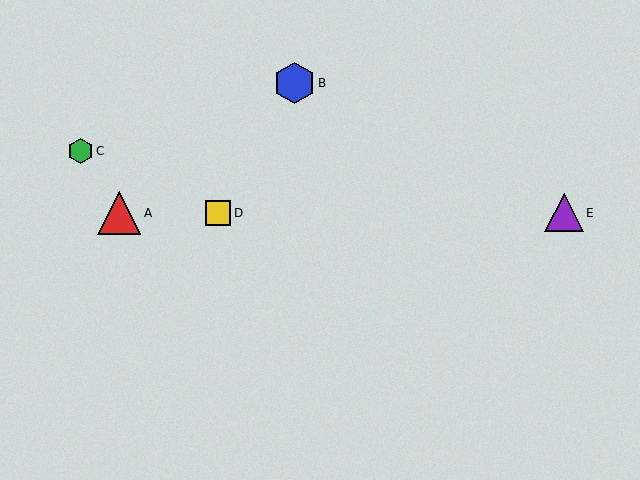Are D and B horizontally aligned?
No, D is at y≈213 and B is at y≈83.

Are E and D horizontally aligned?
Yes, both are at y≈213.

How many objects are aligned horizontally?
3 objects (A, D, E) are aligned horizontally.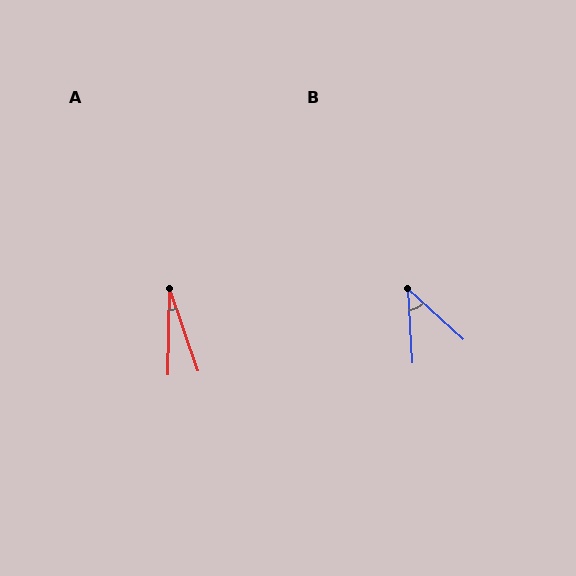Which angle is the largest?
B, at approximately 45 degrees.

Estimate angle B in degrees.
Approximately 45 degrees.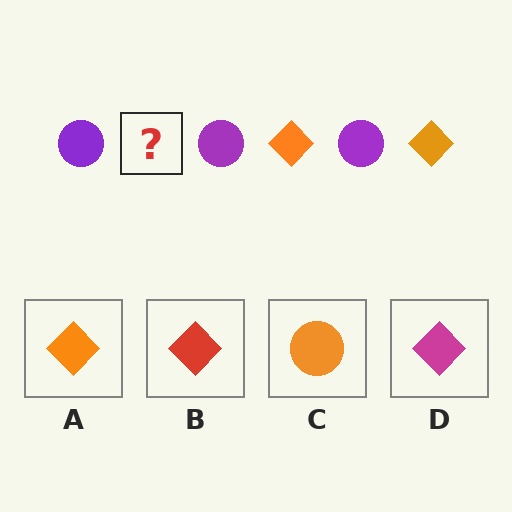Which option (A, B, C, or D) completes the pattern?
A.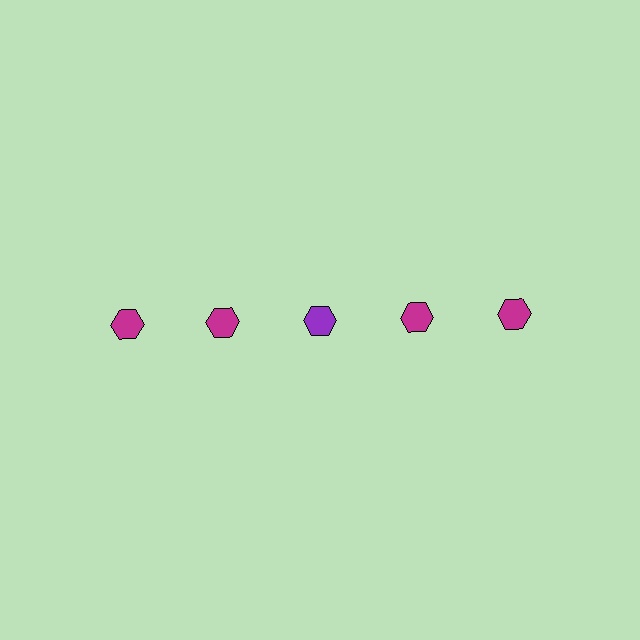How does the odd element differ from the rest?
It has a different color: purple instead of magenta.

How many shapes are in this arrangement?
There are 5 shapes arranged in a grid pattern.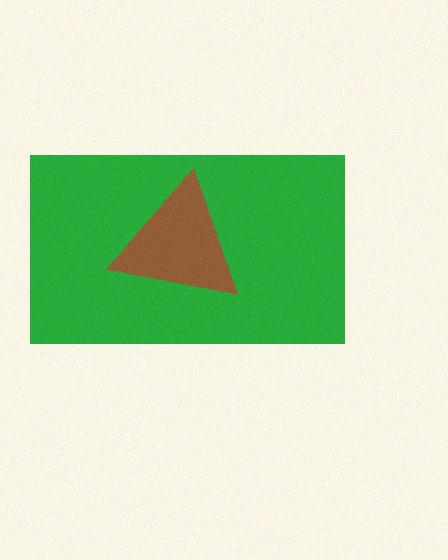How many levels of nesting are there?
2.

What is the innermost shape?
The brown triangle.